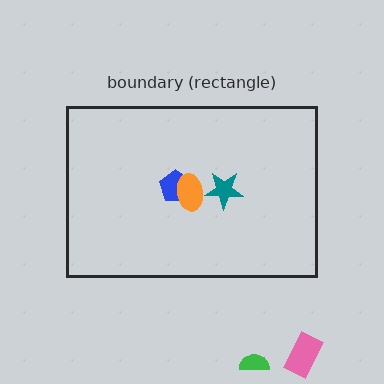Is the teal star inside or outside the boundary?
Inside.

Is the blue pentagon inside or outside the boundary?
Inside.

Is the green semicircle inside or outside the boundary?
Outside.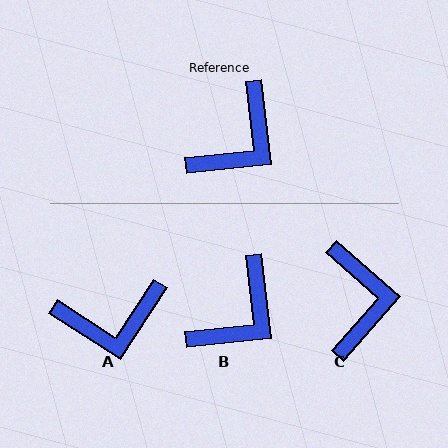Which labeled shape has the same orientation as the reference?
B.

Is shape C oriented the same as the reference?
No, it is off by about 42 degrees.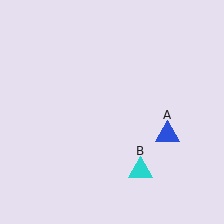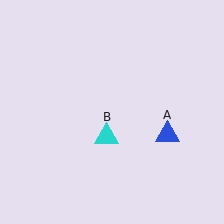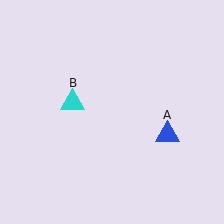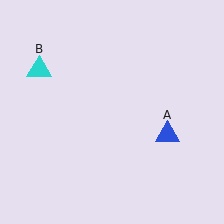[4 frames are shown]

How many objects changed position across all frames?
1 object changed position: cyan triangle (object B).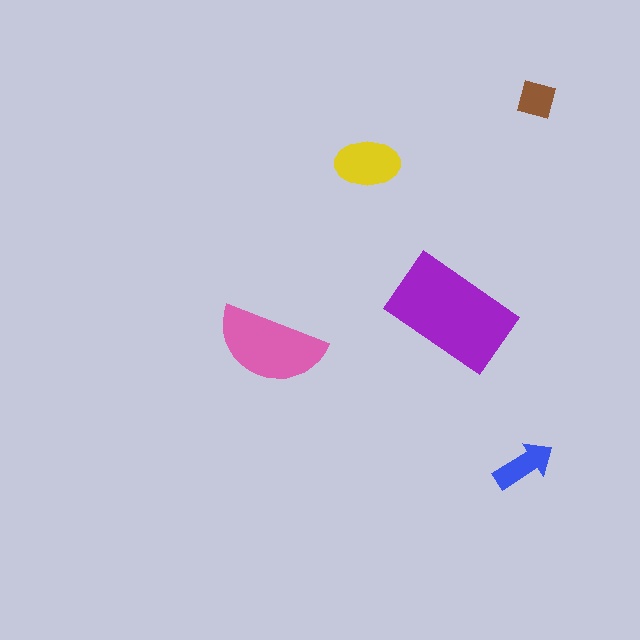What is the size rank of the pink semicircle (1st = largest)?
2nd.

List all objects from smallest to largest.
The brown square, the blue arrow, the yellow ellipse, the pink semicircle, the purple rectangle.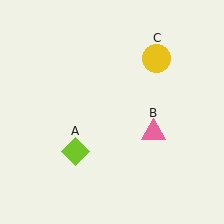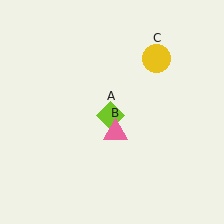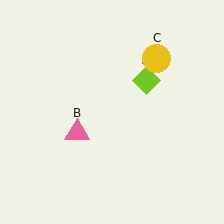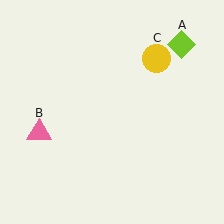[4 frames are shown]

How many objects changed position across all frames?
2 objects changed position: lime diamond (object A), pink triangle (object B).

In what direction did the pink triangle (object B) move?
The pink triangle (object B) moved left.